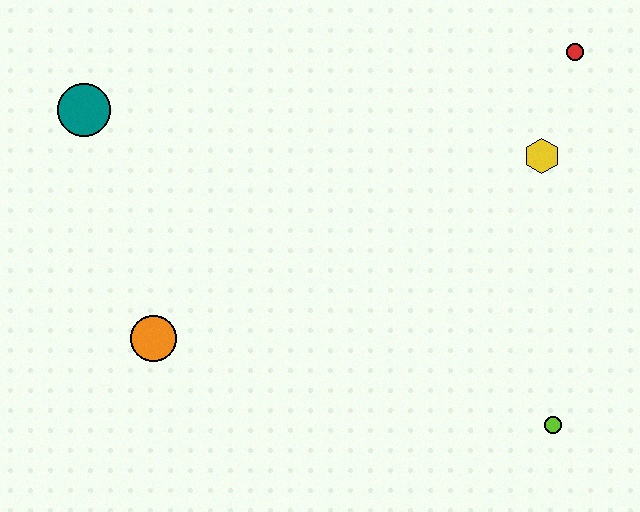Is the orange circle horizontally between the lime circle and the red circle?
No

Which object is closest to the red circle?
The yellow hexagon is closest to the red circle.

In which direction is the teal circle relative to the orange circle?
The teal circle is above the orange circle.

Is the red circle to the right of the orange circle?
Yes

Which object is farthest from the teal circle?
The lime circle is farthest from the teal circle.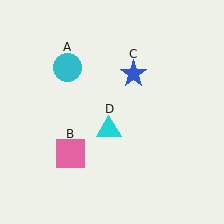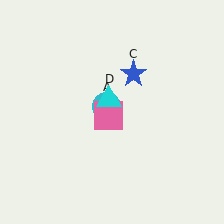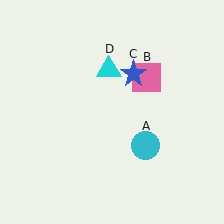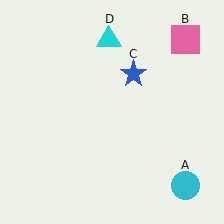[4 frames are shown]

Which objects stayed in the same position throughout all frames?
Blue star (object C) remained stationary.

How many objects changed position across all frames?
3 objects changed position: cyan circle (object A), pink square (object B), cyan triangle (object D).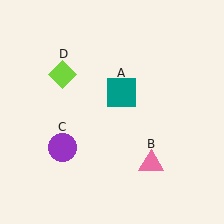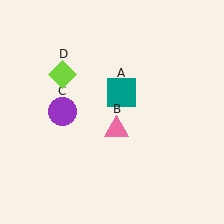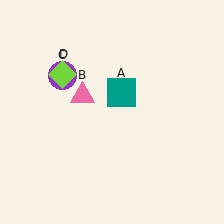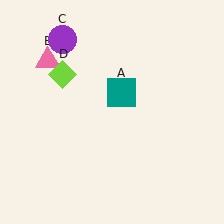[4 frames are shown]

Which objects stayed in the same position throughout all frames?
Teal square (object A) and lime diamond (object D) remained stationary.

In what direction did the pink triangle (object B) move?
The pink triangle (object B) moved up and to the left.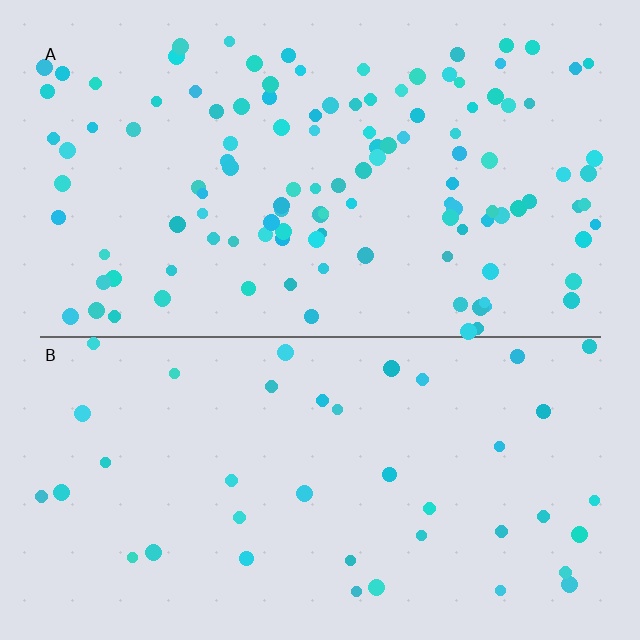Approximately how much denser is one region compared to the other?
Approximately 2.9× — region A over region B.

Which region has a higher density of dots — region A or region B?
A (the top).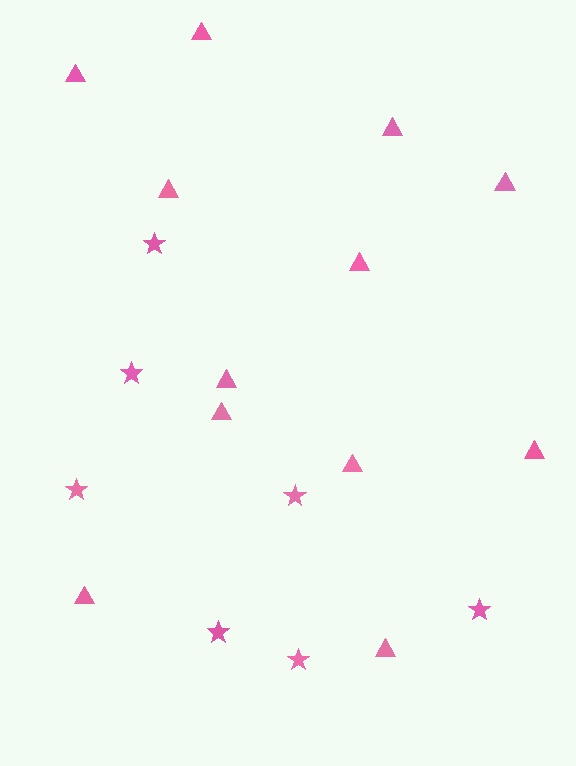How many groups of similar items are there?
There are 2 groups: one group of stars (7) and one group of triangles (12).